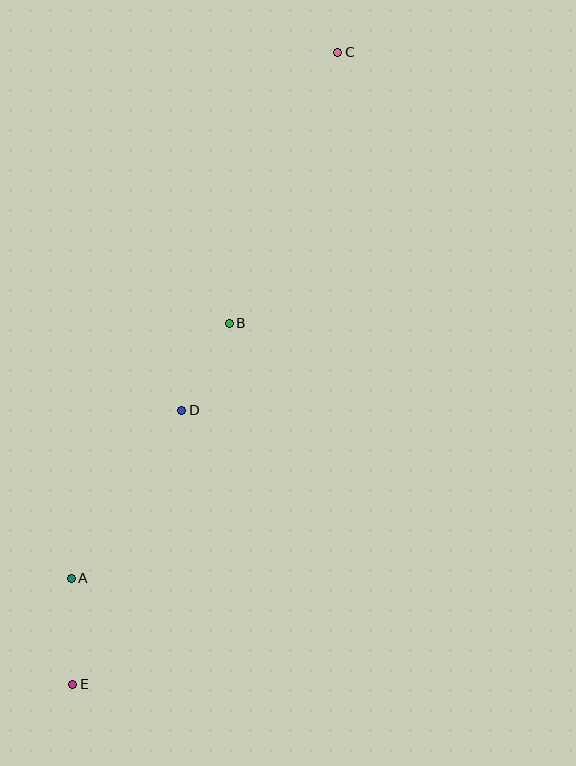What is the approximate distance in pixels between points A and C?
The distance between A and C is approximately 590 pixels.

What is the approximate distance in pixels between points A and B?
The distance between A and B is approximately 300 pixels.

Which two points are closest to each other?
Points B and D are closest to each other.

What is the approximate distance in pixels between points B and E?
The distance between B and E is approximately 394 pixels.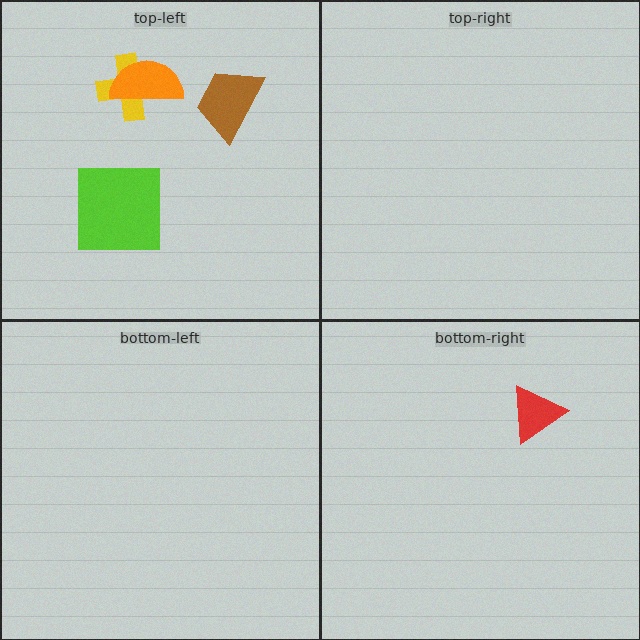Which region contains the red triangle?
The bottom-right region.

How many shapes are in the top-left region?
4.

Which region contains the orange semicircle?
The top-left region.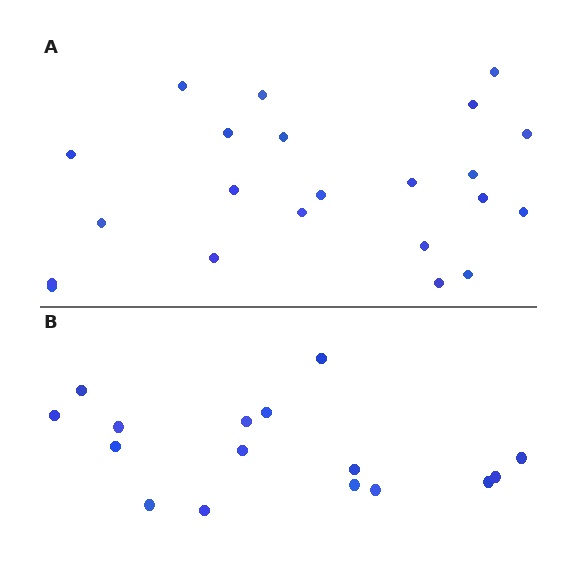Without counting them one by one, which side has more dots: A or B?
Region A (the top region) has more dots.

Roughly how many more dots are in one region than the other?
Region A has about 6 more dots than region B.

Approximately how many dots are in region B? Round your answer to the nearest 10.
About 20 dots. (The exact count is 16, which rounds to 20.)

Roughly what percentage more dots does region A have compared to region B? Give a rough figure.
About 40% more.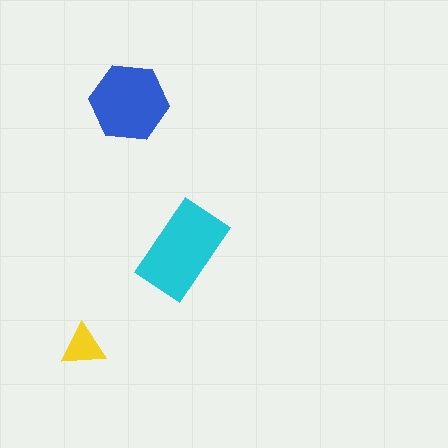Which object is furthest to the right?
The cyan rectangle is rightmost.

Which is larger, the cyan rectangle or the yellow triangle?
The cyan rectangle.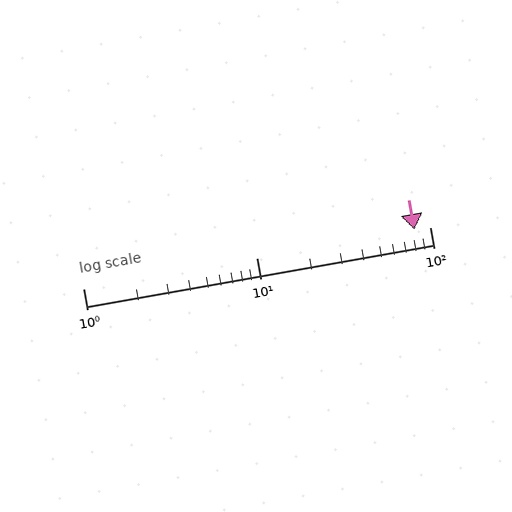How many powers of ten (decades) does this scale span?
The scale spans 2 decades, from 1 to 100.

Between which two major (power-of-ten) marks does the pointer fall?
The pointer is between 10 and 100.